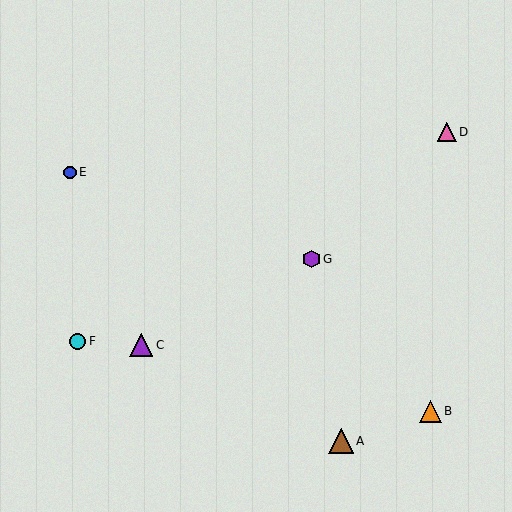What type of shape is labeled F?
Shape F is a cyan circle.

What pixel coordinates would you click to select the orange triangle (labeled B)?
Click at (430, 411) to select the orange triangle B.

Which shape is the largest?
The brown triangle (labeled A) is the largest.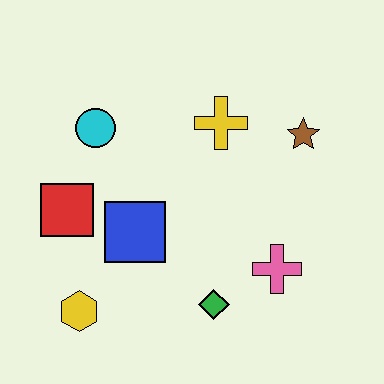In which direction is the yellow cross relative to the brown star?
The yellow cross is to the left of the brown star.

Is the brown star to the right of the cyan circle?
Yes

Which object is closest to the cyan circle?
The red square is closest to the cyan circle.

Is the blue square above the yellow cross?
No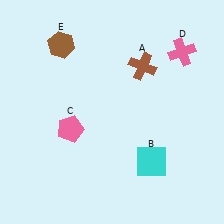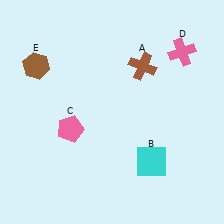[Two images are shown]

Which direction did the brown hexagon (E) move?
The brown hexagon (E) moved left.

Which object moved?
The brown hexagon (E) moved left.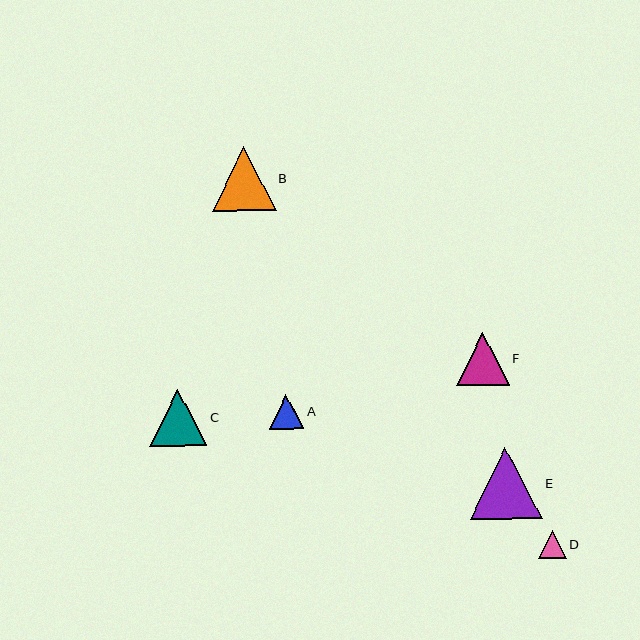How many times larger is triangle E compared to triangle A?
Triangle E is approximately 2.1 times the size of triangle A.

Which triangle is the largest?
Triangle E is the largest with a size of approximately 72 pixels.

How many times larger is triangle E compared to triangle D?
Triangle E is approximately 2.6 times the size of triangle D.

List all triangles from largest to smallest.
From largest to smallest: E, B, C, F, A, D.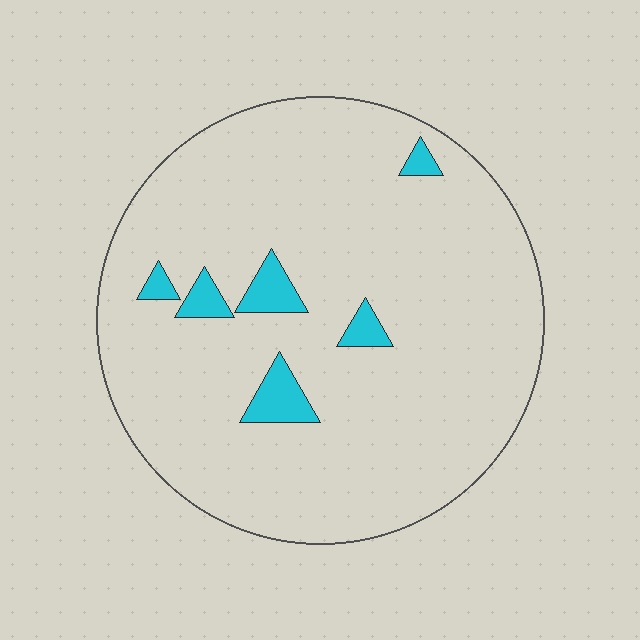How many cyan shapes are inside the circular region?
6.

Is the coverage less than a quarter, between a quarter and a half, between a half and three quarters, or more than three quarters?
Less than a quarter.